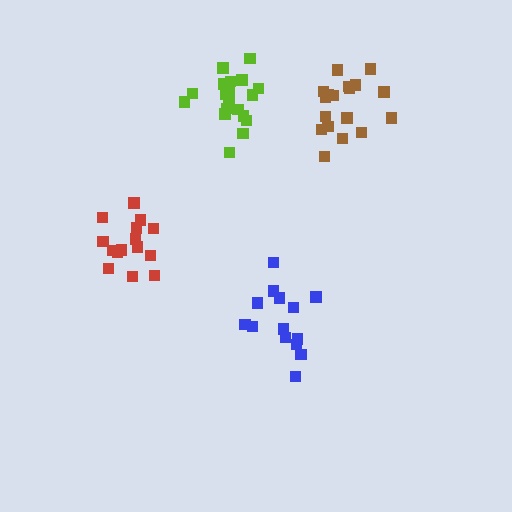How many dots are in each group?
Group 1: 19 dots, Group 2: 14 dots, Group 3: 18 dots, Group 4: 15 dots (66 total).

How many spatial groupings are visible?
There are 4 spatial groupings.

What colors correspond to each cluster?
The clusters are colored: lime, blue, brown, red.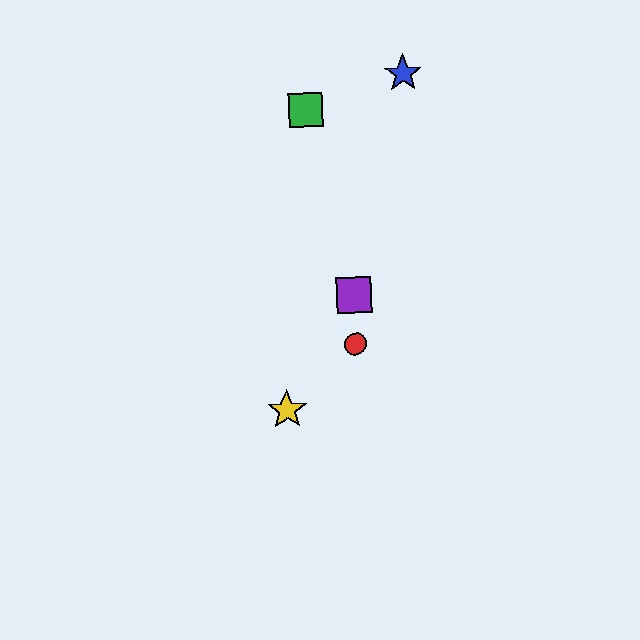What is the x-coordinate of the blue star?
The blue star is at x≈403.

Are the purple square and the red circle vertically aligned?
Yes, both are at x≈354.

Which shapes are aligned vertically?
The red circle, the purple square are aligned vertically.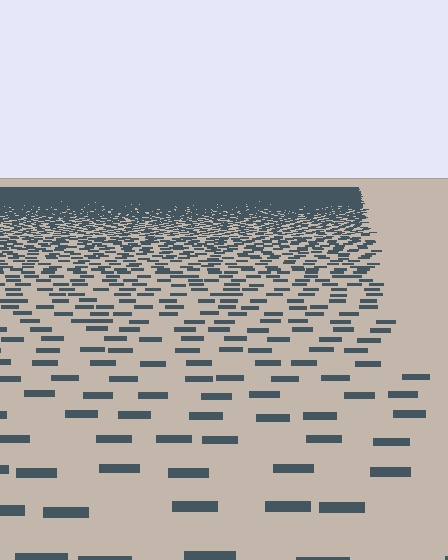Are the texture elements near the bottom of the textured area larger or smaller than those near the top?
Larger. Near the bottom, elements are closer to the viewer and appear at a bigger on-screen size.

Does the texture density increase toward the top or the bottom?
Density increases toward the top.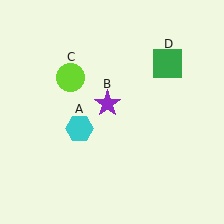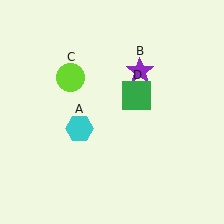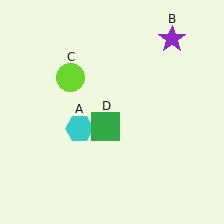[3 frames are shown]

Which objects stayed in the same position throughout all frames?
Cyan hexagon (object A) and lime circle (object C) remained stationary.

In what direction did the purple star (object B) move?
The purple star (object B) moved up and to the right.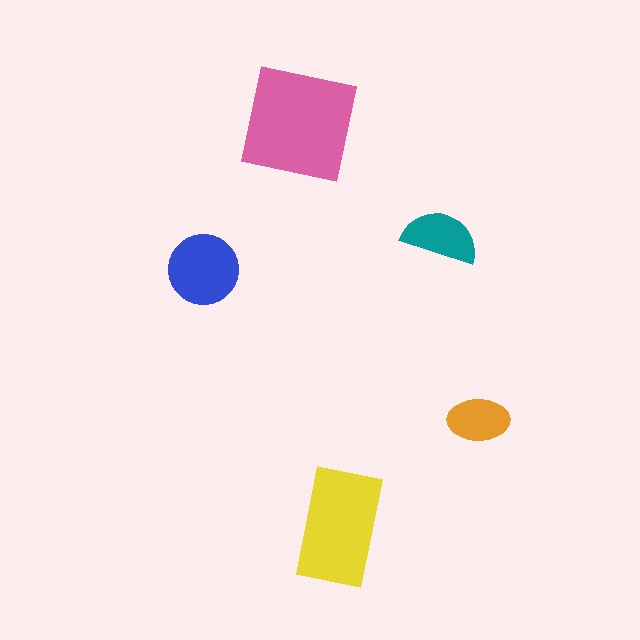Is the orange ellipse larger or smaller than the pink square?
Smaller.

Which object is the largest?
The pink square.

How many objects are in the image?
There are 5 objects in the image.